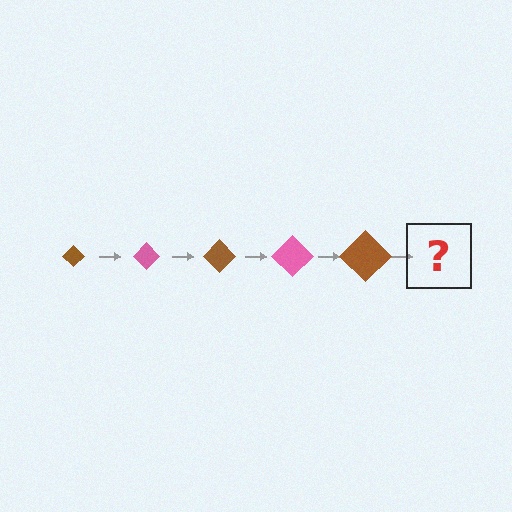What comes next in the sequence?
The next element should be a pink diamond, larger than the previous one.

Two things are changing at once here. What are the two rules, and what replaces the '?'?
The two rules are that the diamond grows larger each step and the color cycles through brown and pink. The '?' should be a pink diamond, larger than the previous one.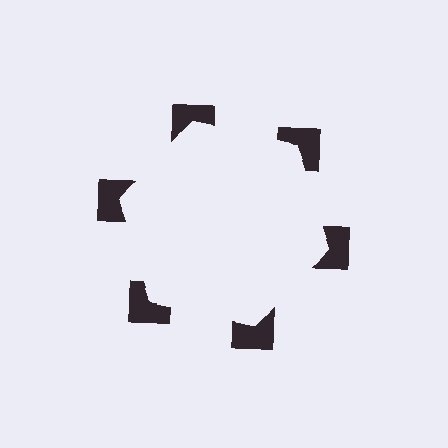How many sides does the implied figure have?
6 sides.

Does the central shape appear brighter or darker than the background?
It typically appears slightly brighter than the background, even though no actual brightness change is drawn.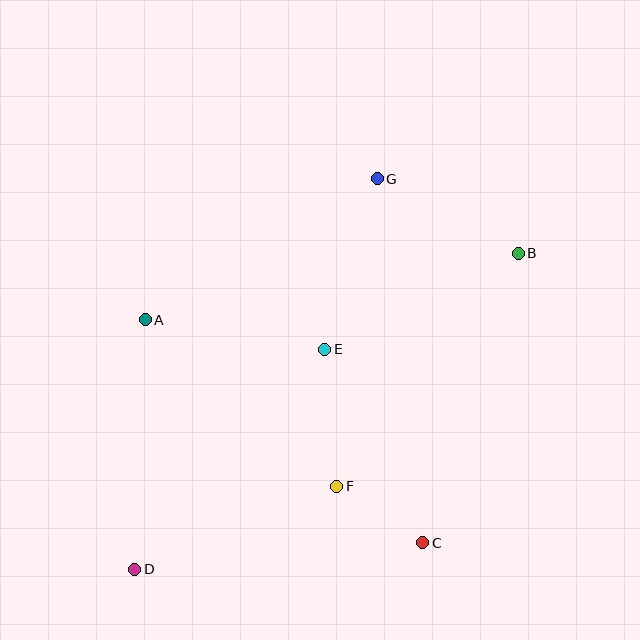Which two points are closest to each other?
Points C and F are closest to each other.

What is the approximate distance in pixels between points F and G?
The distance between F and G is approximately 310 pixels.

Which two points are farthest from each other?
Points B and D are farthest from each other.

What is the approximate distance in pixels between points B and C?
The distance between B and C is approximately 305 pixels.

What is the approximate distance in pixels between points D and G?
The distance between D and G is approximately 460 pixels.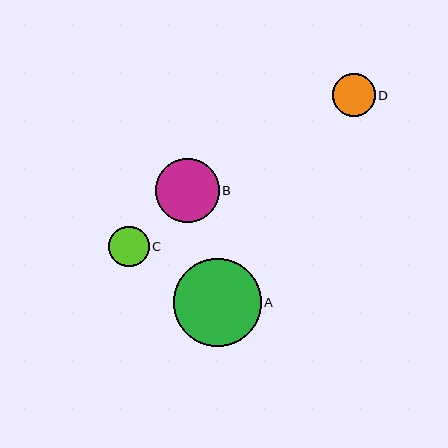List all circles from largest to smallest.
From largest to smallest: A, B, D, C.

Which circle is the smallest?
Circle C is the smallest with a size of approximately 41 pixels.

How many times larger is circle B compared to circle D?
Circle B is approximately 1.5 times the size of circle D.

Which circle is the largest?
Circle A is the largest with a size of approximately 88 pixels.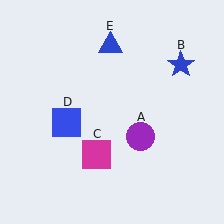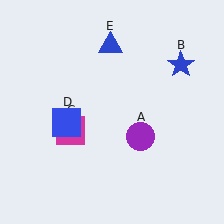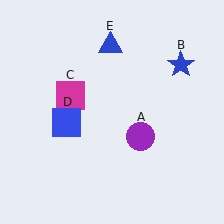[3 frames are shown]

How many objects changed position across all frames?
1 object changed position: magenta square (object C).